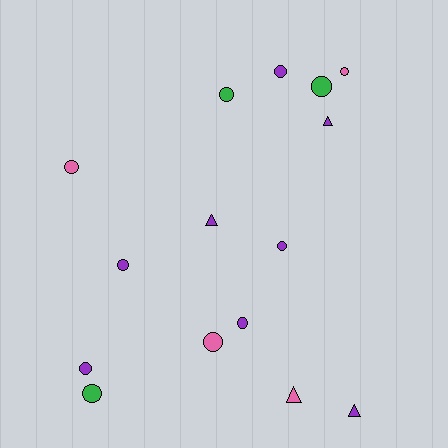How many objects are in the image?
There are 15 objects.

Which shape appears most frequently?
Circle, with 11 objects.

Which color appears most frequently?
Purple, with 8 objects.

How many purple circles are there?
There are 5 purple circles.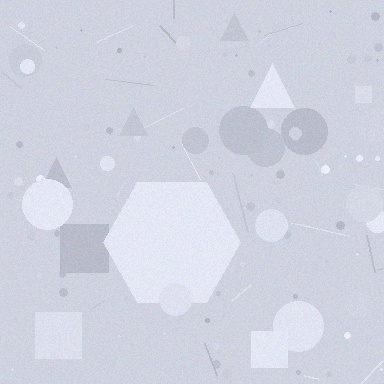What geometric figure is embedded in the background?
A hexagon is embedded in the background.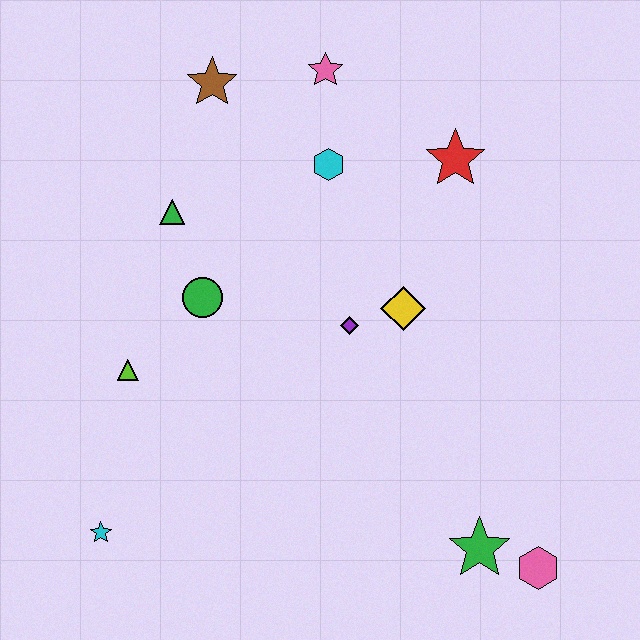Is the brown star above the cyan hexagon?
Yes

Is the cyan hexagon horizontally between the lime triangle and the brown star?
No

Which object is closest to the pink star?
The cyan hexagon is closest to the pink star.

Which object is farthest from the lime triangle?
The pink hexagon is farthest from the lime triangle.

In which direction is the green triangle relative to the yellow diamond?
The green triangle is to the left of the yellow diamond.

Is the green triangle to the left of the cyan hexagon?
Yes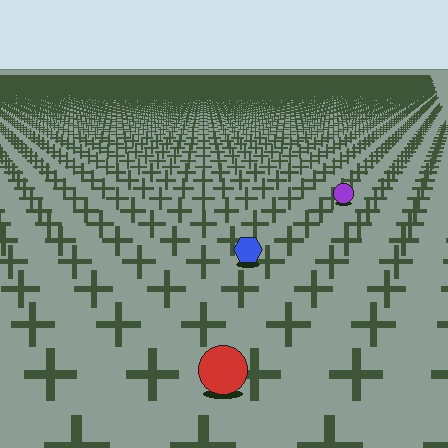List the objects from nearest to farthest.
From nearest to farthest: the red circle, the blue hexagon, the purple circle.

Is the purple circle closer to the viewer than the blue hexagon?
No. The blue hexagon is closer — you can tell from the texture gradient: the ground texture is coarser near it.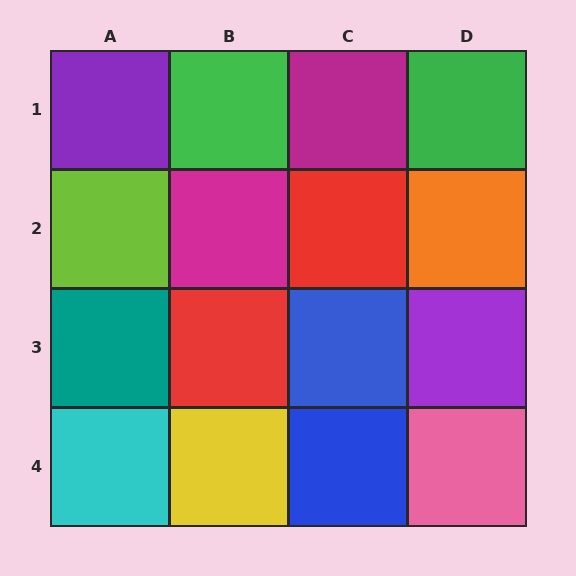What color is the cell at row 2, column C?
Red.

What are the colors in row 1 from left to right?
Purple, green, magenta, green.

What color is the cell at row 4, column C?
Blue.